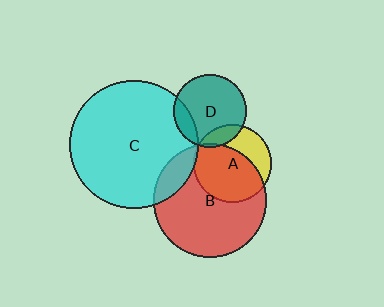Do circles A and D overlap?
Yes.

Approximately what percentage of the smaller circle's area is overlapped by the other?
Approximately 15%.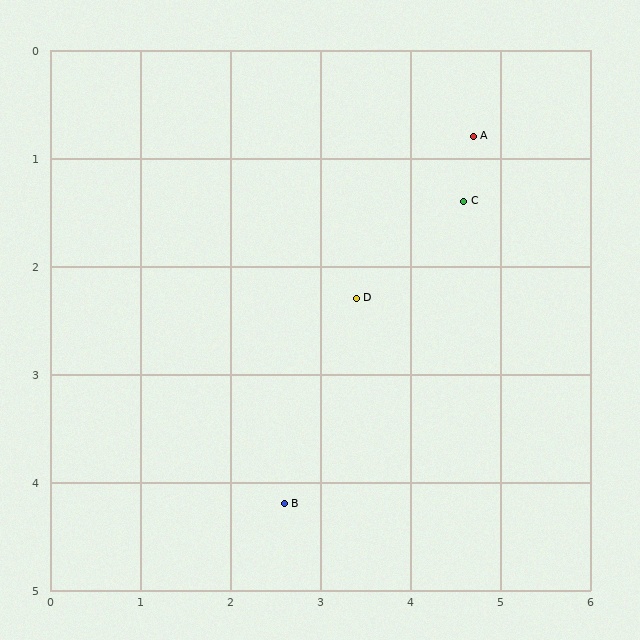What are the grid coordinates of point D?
Point D is at approximately (3.4, 2.3).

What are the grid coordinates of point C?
Point C is at approximately (4.6, 1.4).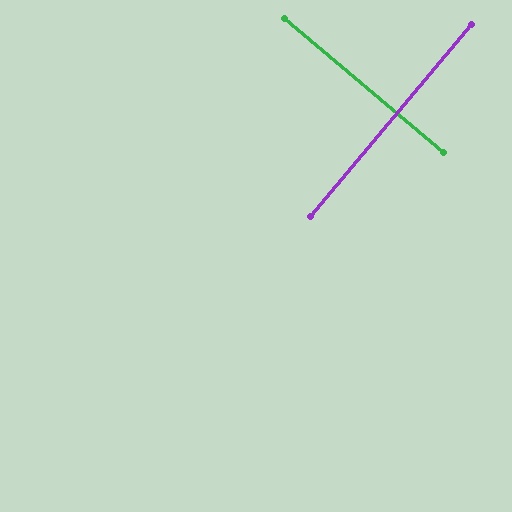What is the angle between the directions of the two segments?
Approximately 90 degrees.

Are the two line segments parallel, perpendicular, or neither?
Perpendicular — they meet at approximately 90°.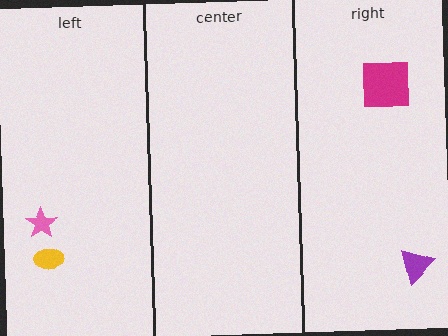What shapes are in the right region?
The purple triangle, the magenta square.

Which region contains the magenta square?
The right region.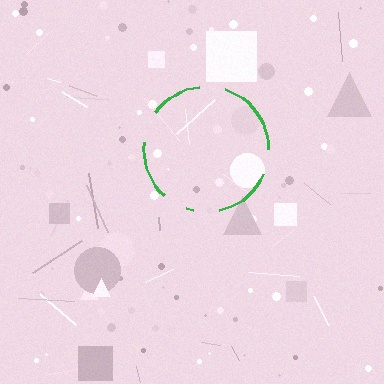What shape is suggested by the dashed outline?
The dashed outline suggests a circle.